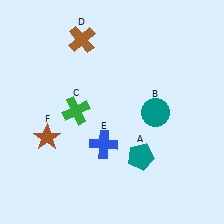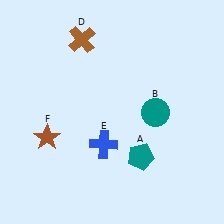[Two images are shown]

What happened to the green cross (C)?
The green cross (C) was removed in Image 2. It was in the top-left area of Image 1.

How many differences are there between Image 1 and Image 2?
There is 1 difference between the two images.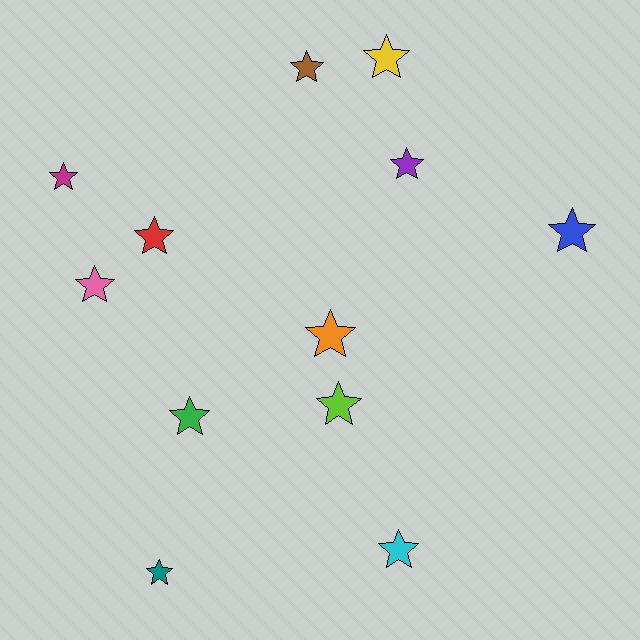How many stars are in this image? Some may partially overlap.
There are 12 stars.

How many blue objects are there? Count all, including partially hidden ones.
There is 1 blue object.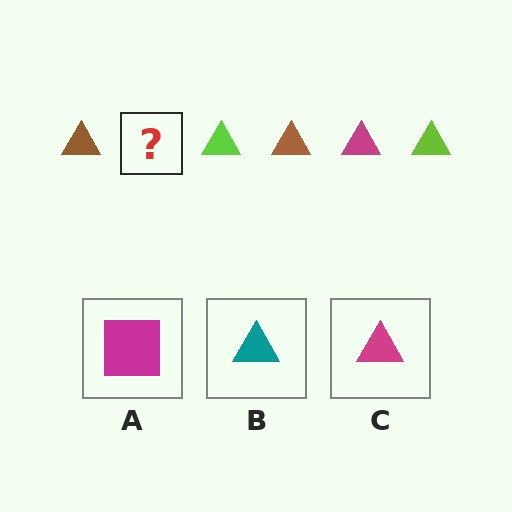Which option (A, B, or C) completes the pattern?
C.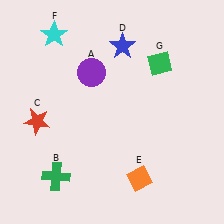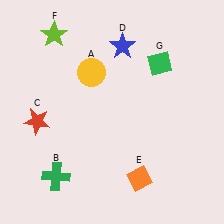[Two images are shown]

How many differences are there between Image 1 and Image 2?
There are 2 differences between the two images.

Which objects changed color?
A changed from purple to yellow. F changed from cyan to lime.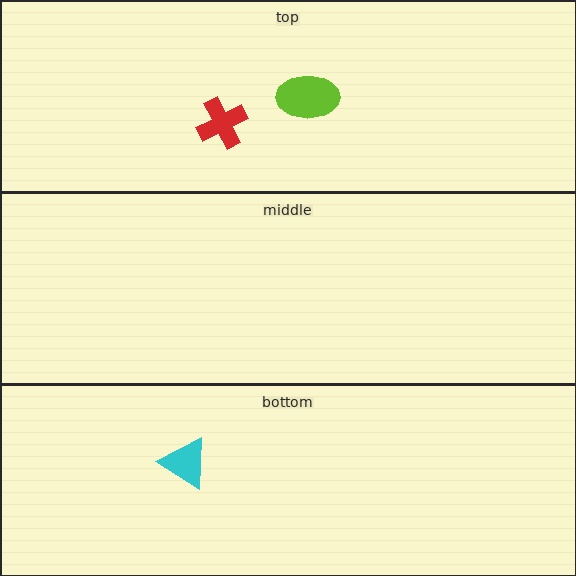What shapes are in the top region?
The red cross, the lime ellipse.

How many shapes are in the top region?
2.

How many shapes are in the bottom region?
1.